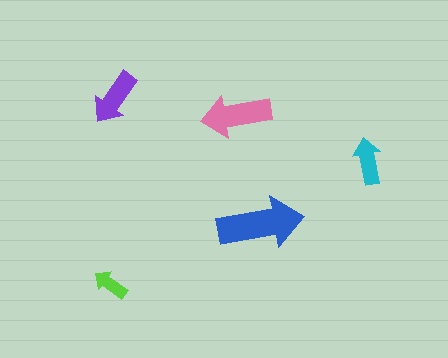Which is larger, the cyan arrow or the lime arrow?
The cyan one.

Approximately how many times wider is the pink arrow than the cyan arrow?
About 1.5 times wider.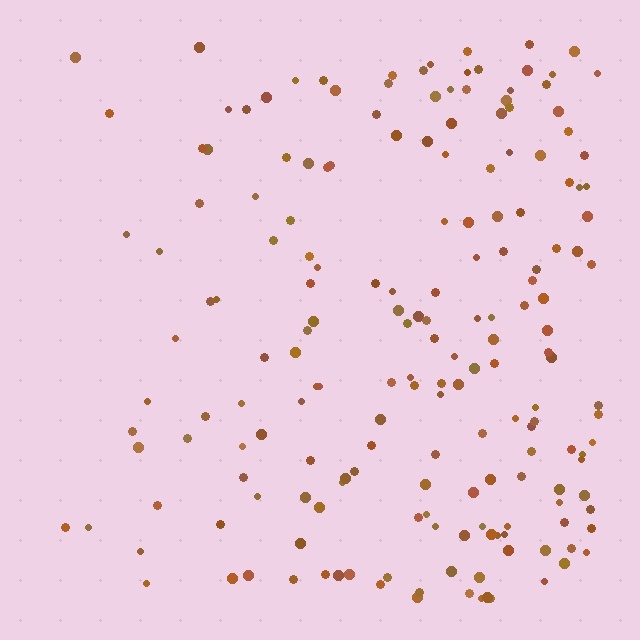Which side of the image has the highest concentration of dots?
The right.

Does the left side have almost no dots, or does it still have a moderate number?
Still a moderate number, just noticeably fewer than the right.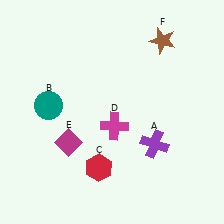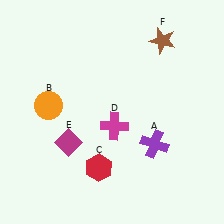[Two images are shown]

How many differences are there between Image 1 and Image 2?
There is 1 difference between the two images.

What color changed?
The circle (B) changed from teal in Image 1 to orange in Image 2.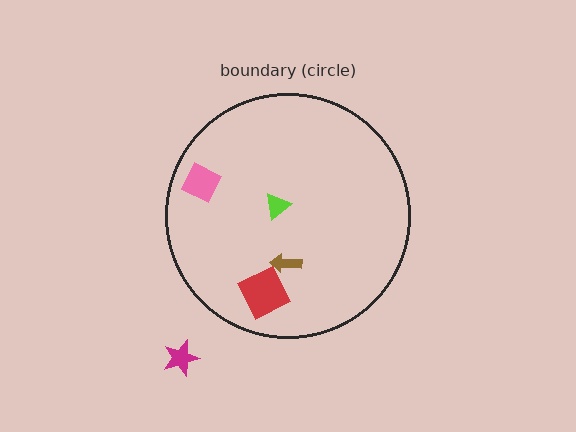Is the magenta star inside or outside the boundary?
Outside.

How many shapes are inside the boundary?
4 inside, 1 outside.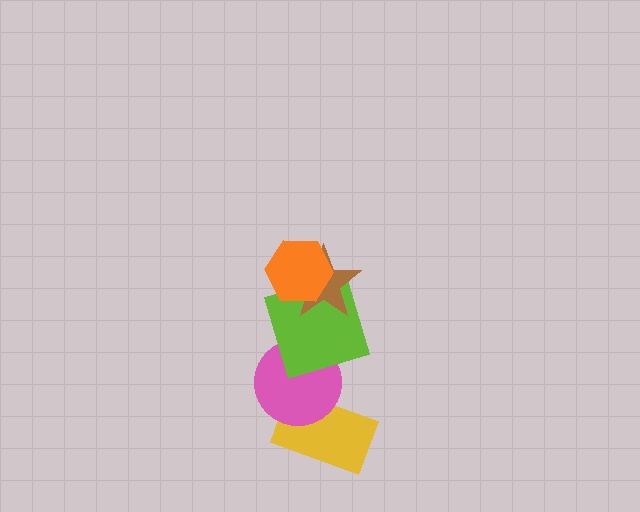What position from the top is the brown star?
The brown star is 2nd from the top.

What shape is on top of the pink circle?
The lime square is on top of the pink circle.